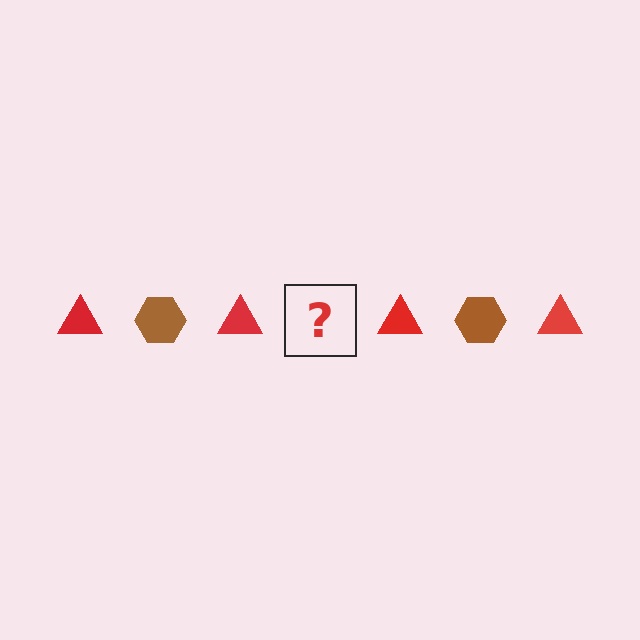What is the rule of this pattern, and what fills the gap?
The rule is that the pattern alternates between red triangle and brown hexagon. The gap should be filled with a brown hexagon.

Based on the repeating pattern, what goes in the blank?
The blank should be a brown hexagon.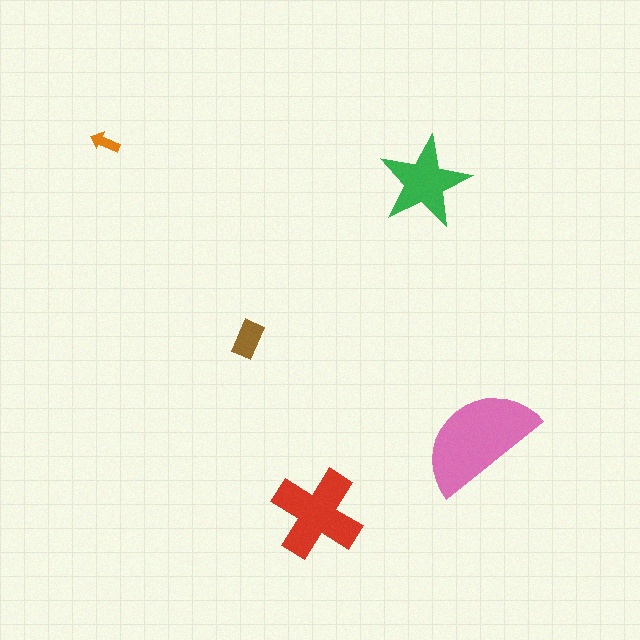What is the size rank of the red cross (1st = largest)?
2nd.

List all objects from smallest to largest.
The orange arrow, the brown rectangle, the green star, the red cross, the pink semicircle.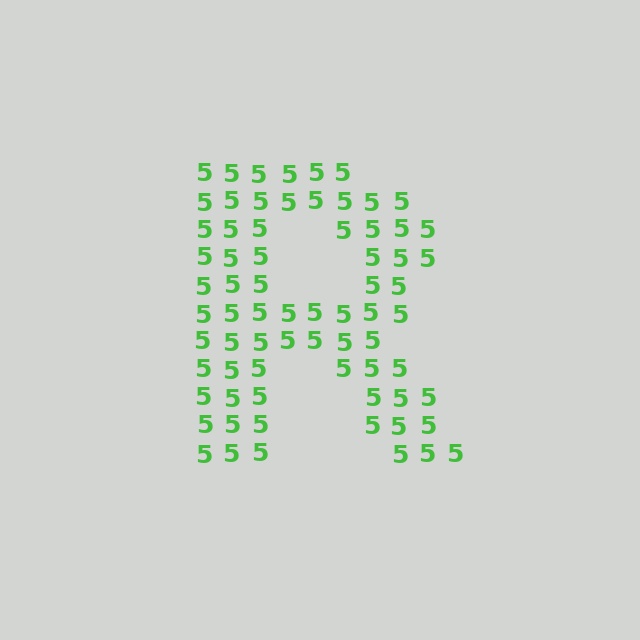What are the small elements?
The small elements are digit 5's.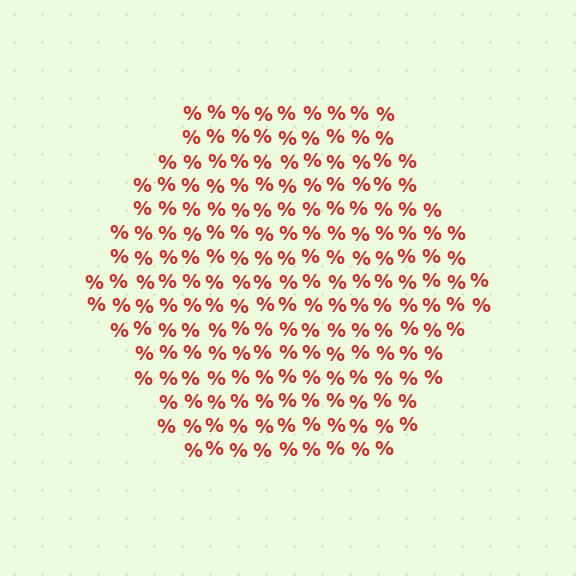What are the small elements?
The small elements are percent signs.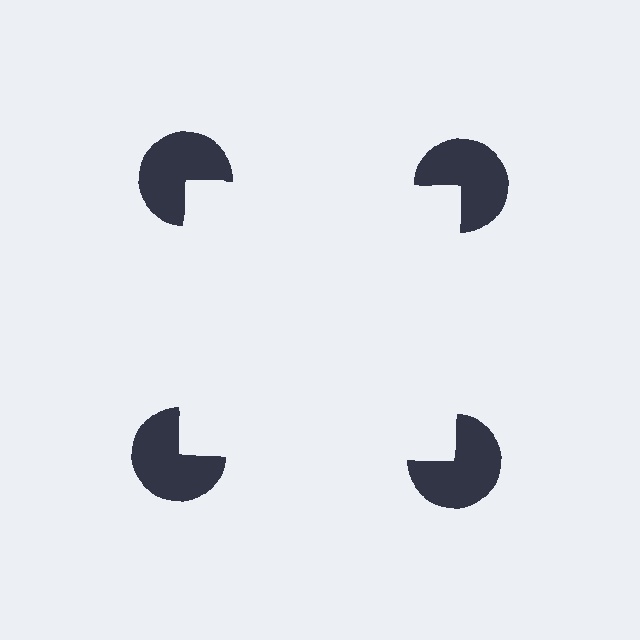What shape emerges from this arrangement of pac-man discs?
An illusory square — its edges are inferred from the aligned wedge cuts in the pac-man discs, not physically drawn.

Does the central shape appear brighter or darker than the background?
It typically appears slightly brighter than the background, even though no actual brightness change is drawn.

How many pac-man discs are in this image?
There are 4 — one at each vertex of the illusory square.